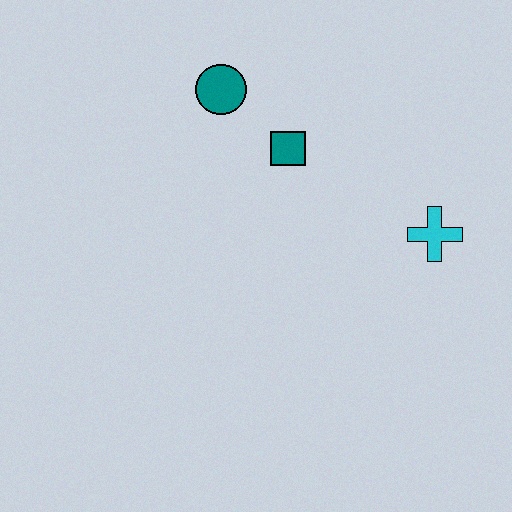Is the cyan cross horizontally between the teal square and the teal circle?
No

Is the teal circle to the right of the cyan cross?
No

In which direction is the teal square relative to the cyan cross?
The teal square is to the left of the cyan cross.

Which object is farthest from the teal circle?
The cyan cross is farthest from the teal circle.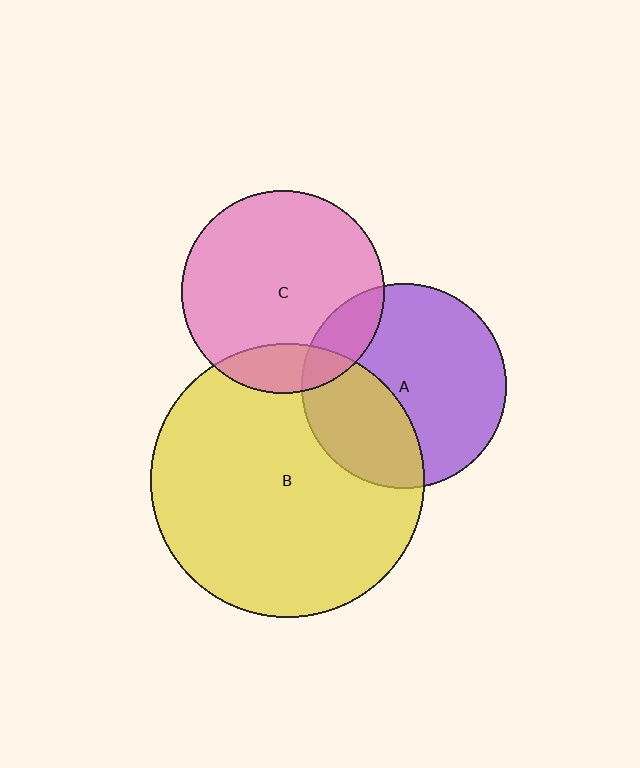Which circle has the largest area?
Circle B (yellow).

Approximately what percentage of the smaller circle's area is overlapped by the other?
Approximately 35%.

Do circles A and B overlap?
Yes.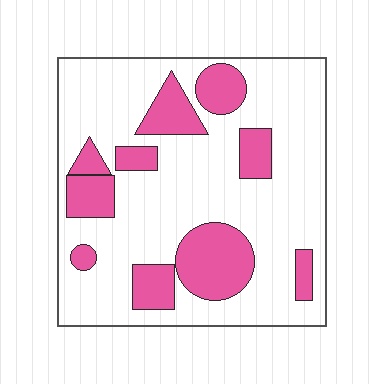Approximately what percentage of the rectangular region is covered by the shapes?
Approximately 25%.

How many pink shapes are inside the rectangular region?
10.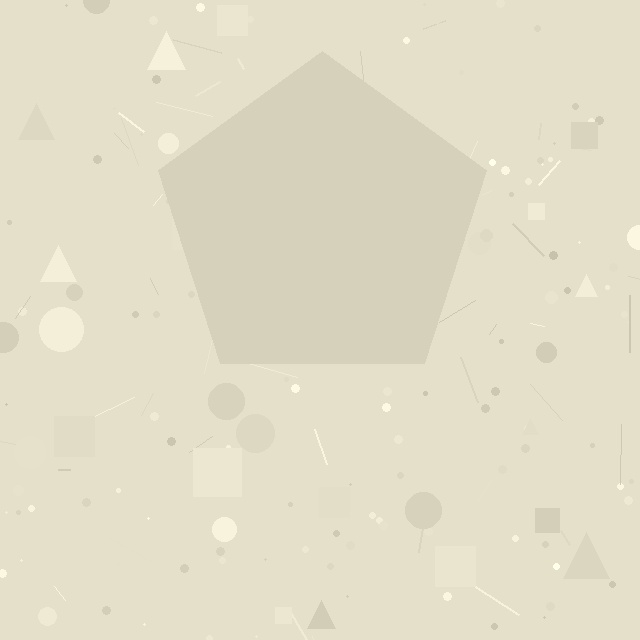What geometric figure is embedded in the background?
A pentagon is embedded in the background.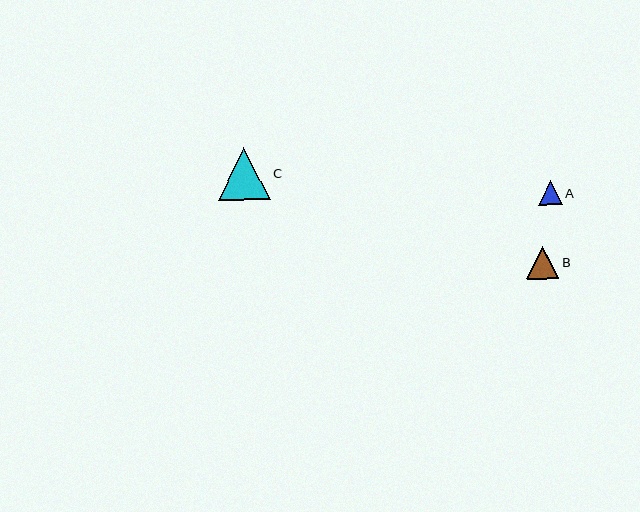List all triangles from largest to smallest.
From largest to smallest: C, B, A.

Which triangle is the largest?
Triangle C is the largest with a size of approximately 52 pixels.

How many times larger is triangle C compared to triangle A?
Triangle C is approximately 2.2 times the size of triangle A.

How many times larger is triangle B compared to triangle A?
Triangle B is approximately 1.4 times the size of triangle A.